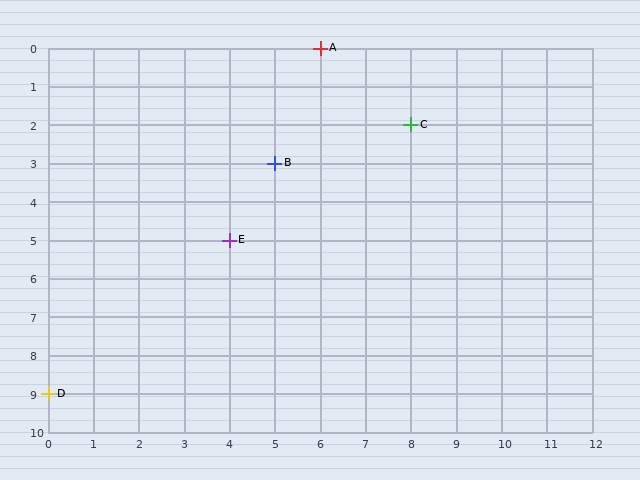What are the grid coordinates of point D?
Point D is at grid coordinates (0, 9).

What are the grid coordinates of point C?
Point C is at grid coordinates (8, 2).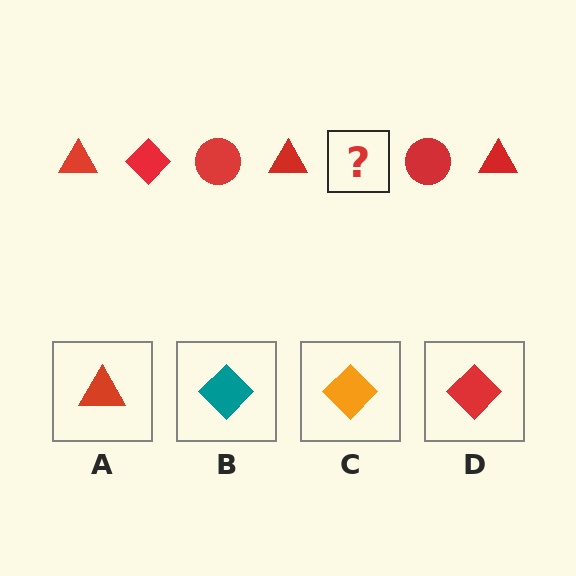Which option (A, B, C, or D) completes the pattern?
D.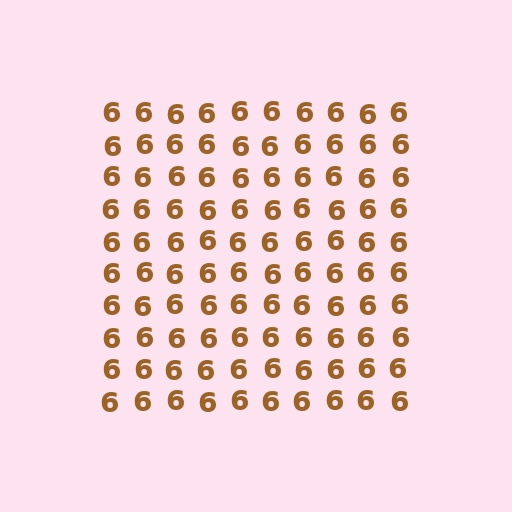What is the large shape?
The large shape is a square.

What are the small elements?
The small elements are digit 6's.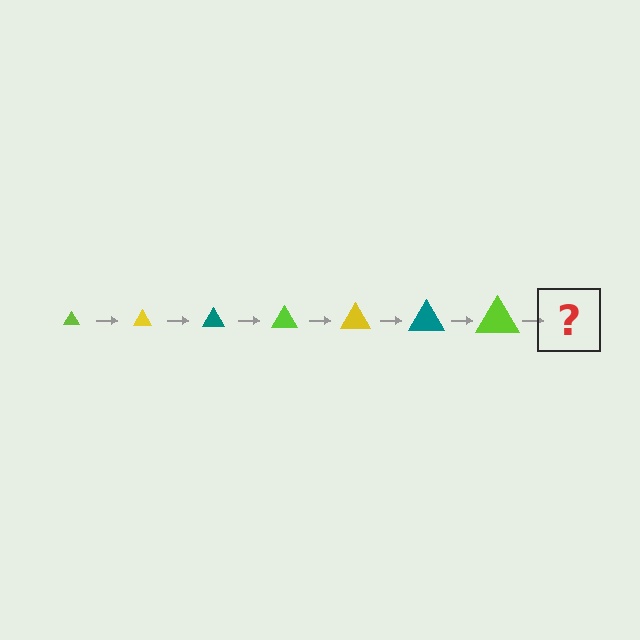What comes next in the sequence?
The next element should be a yellow triangle, larger than the previous one.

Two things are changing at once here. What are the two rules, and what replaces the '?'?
The two rules are that the triangle grows larger each step and the color cycles through lime, yellow, and teal. The '?' should be a yellow triangle, larger than the previous one.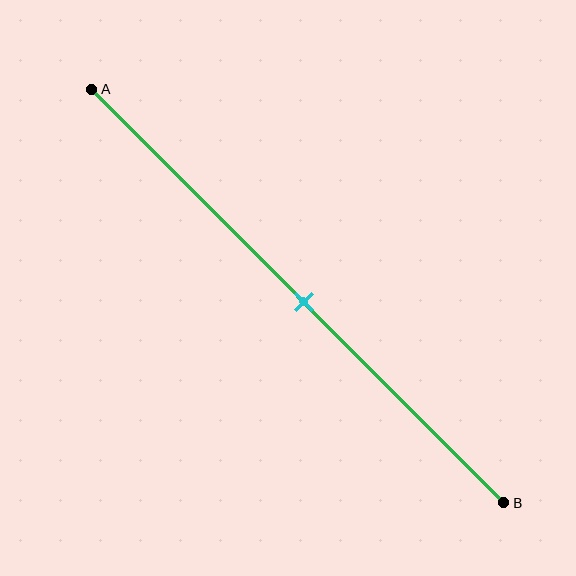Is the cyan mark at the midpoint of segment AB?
Yes, the mark is approximately at the midpoint.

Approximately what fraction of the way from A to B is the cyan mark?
The cyan mark is approximately 50% of the way from A to B.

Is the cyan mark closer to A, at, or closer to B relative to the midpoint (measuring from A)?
The cyan mark is approximately at the midpoint of segment AB.